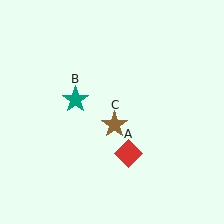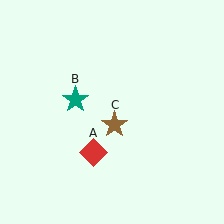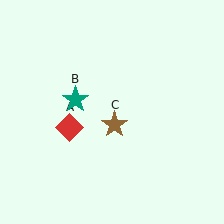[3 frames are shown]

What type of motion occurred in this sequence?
The red diamond (object A) rotated clockwise around the center of the scene.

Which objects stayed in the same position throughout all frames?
Teal star (object B) and brown star (object C) remained stationary.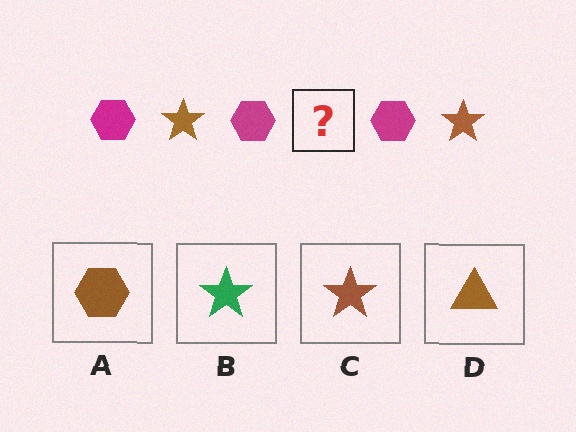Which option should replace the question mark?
Option C.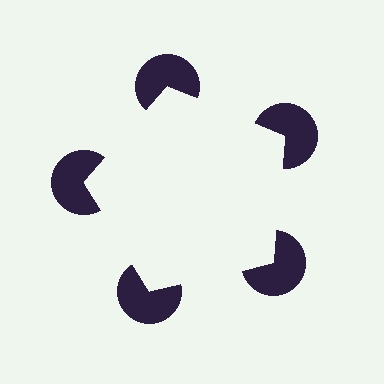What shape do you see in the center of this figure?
An illusory pentagon — its edges are inferred from the aligned wedge cuts in the pac-man discs, not physically drawn.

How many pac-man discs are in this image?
There are 5 — one at each vertex of the illusory pentagon.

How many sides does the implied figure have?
5 sides.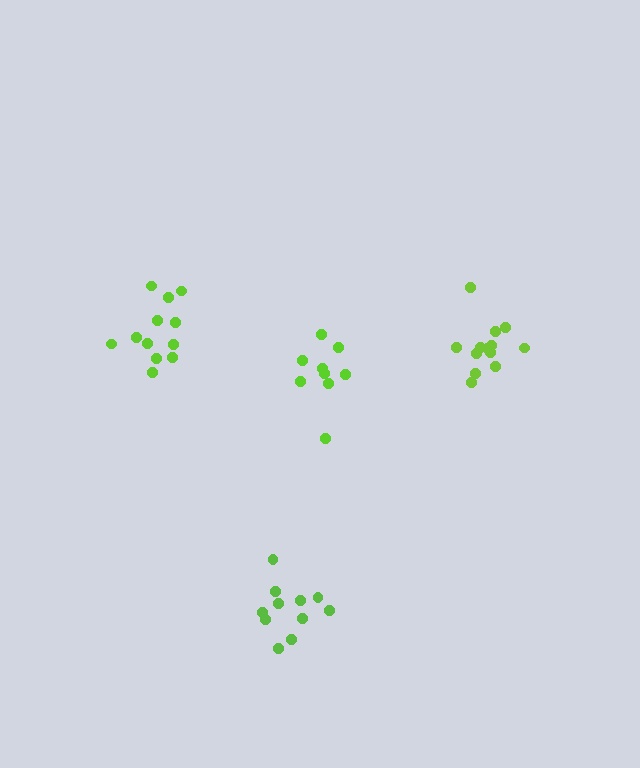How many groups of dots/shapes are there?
There are 4 groups.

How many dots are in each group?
Group 1: 13 dots, Group 2: 13 dots, Group 3: 11 dots, Group 4: 9 dots (46 total).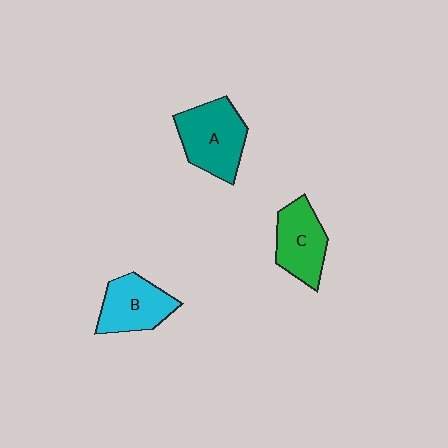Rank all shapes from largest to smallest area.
From largest to smallest: A (teal), B (cyan), C (green).